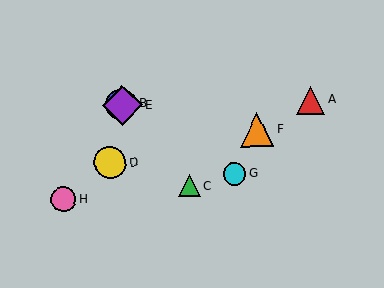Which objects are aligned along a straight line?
Objects B, C, E are aligned along a straight line.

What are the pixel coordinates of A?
Object A is at (311, 100).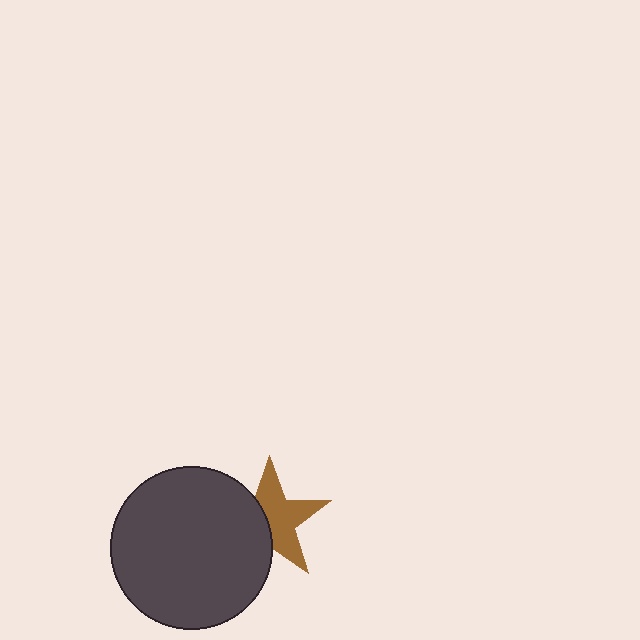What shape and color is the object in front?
The object in front is a dark gray circle.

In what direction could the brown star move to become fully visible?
The brown star could move right. That would shift it out from behind the dark gray circle entirely.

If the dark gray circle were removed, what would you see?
You would see the complete brown star.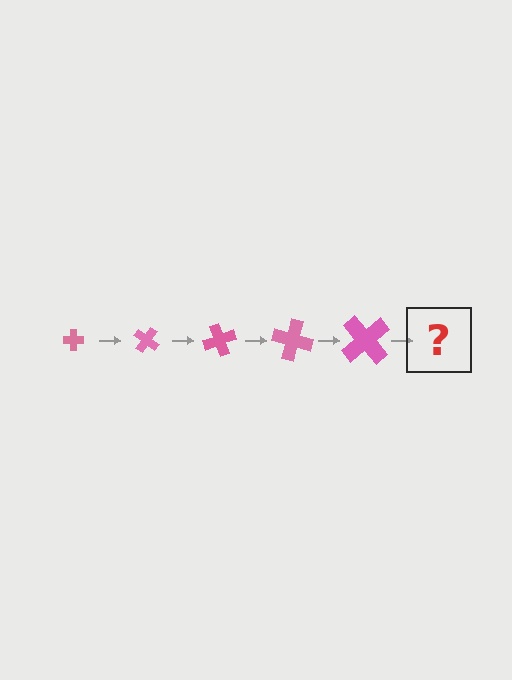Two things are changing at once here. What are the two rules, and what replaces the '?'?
The two rules are that the cross grows larger each step and it rotates 35 degrees each step. The '?' should be a cross, larger than the previous one and rotated 175 degrees from the start.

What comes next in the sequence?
The next element should be a cross, larger than the previous one and rotated 175 degrees from the start.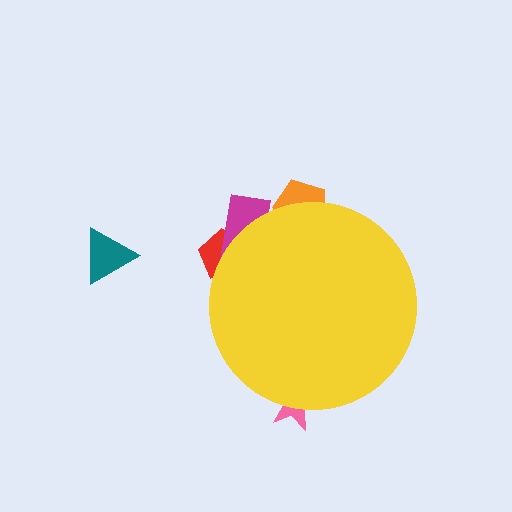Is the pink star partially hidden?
Yes, the pink star is partially hidden behind the yellow circle.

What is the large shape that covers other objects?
A yellow circle.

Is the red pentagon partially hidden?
Yes, the red pentagon is partially hidden behind the yellow circle.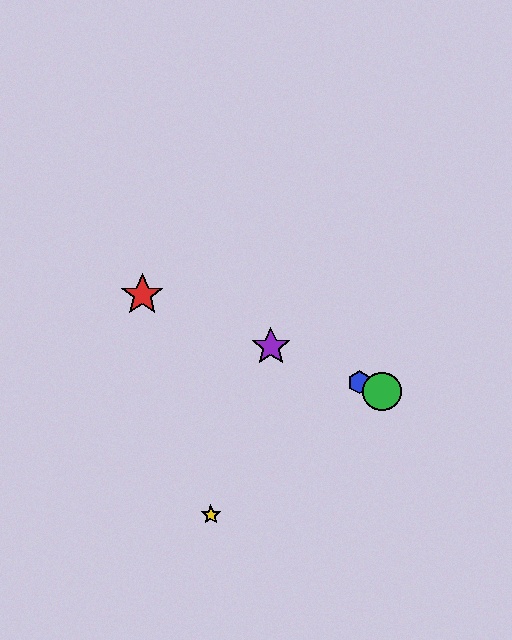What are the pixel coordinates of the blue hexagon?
The blue hexagon is at (360, 382).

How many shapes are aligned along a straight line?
4 shapes (the red star, the blue hexagon, the green circle, the purple star) are aligned along a straight line.